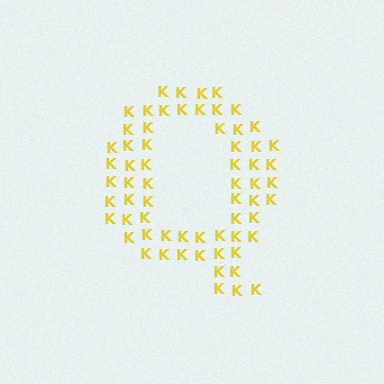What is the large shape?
The large shape is the letter Q.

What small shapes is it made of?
It is made of small letter K's.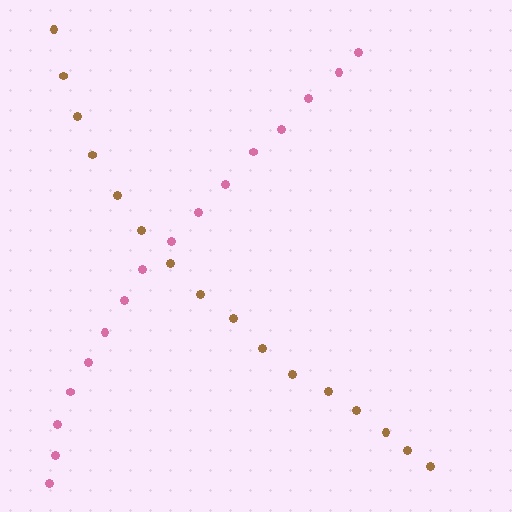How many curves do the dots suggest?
There are 2 distinct paths.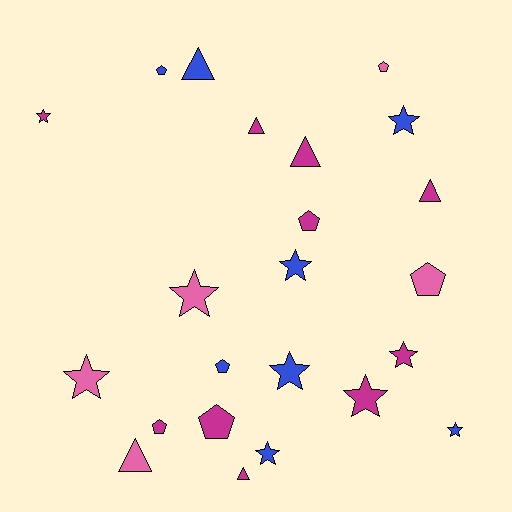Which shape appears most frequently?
Star, with 10 objects.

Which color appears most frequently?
Magenta, with 10 objects.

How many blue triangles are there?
There is 1 blue triangle.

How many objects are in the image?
There are 23 objects.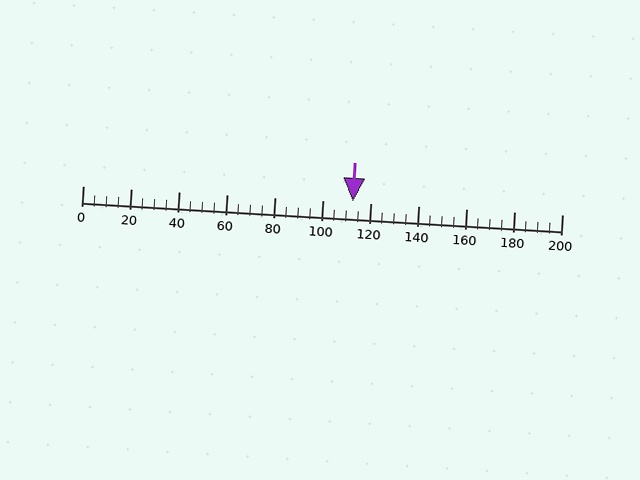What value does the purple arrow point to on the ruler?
The purple arrow points to approximately 113.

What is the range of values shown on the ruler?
The ruler shows values from 0 to 200.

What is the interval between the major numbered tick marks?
The major tick marks are spaced 20 units apart.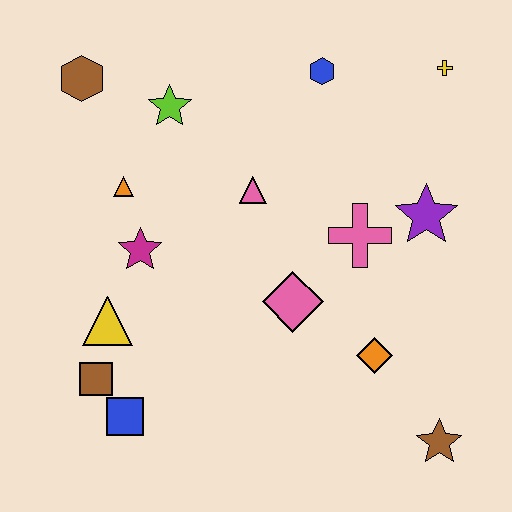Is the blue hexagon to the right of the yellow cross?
No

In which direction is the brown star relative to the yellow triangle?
The brown star is to the right of the yellow triangle.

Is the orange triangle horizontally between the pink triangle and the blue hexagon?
No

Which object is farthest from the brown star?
The brown hexagon is farthest from the brown star.